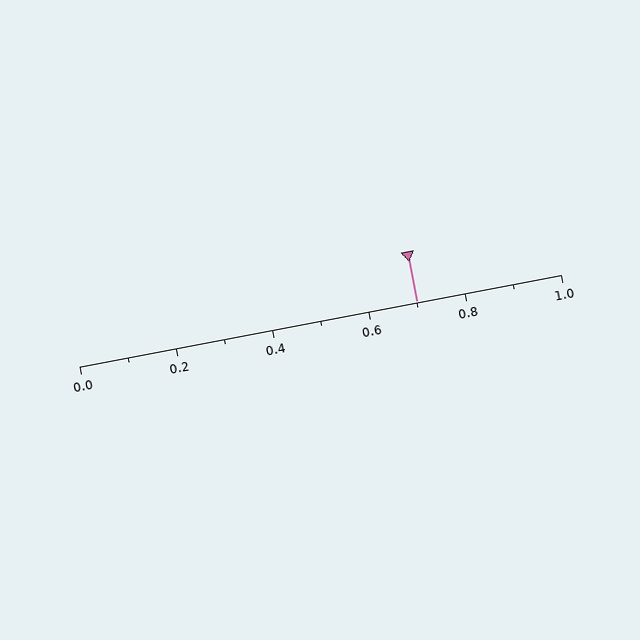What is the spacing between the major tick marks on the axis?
The major ticks are spaced 0.2 apart.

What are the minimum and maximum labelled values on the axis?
The axis runs from 0.0 to 1.0.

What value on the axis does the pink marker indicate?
The marker indicates approximately 0.7.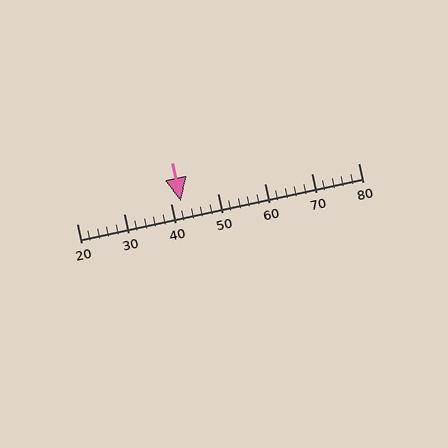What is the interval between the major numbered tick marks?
The major tick marks are spaced 10 units apart.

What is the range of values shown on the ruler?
The ruler shows values from 20 to 80.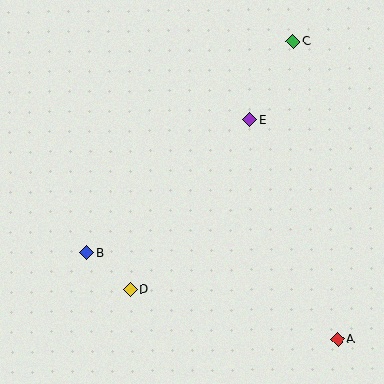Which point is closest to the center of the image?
Point E at (250, 120) is closest to the center.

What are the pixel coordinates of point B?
Point B is at (86, 253).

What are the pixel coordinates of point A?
Point A is at (338, 339).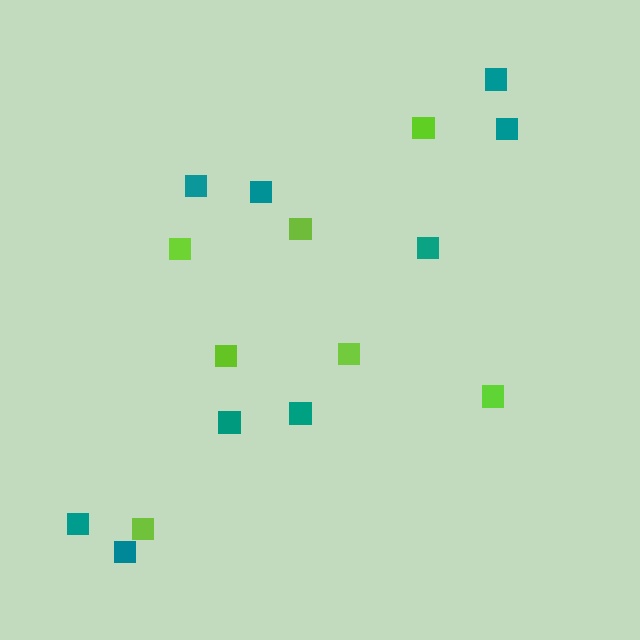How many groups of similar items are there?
There are 2 groups: one group of lime squares (7) and one group of teal squares (9).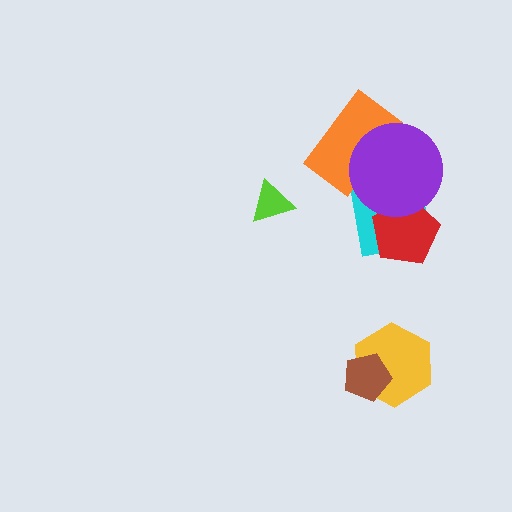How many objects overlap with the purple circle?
3 objects overlap with the purple circle.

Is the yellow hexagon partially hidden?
Yes, it is partially covered by another shape.